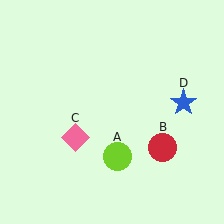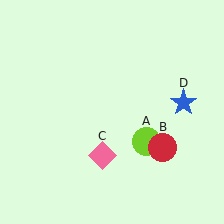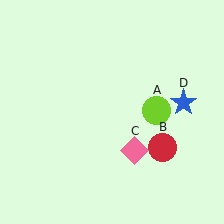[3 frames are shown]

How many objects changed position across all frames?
2 objects changed position: lime circle (object A), pink diamond (object C).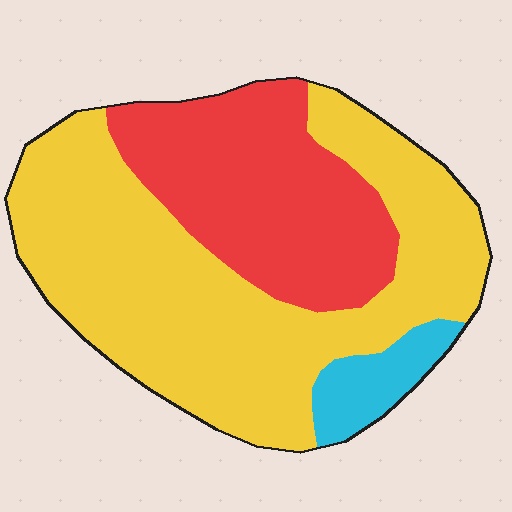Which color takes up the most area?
Yellow, at roughly 60%.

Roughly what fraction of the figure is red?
Red covers 32% of the figure.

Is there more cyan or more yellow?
Yellow.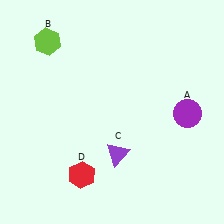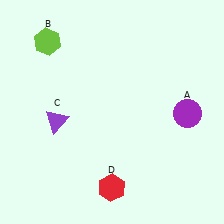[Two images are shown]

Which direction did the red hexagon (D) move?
The red hexagon (D) moved right.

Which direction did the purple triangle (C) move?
The purple triangle (C) moved left.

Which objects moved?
The objects that moved are: the purple triangle (C), the red hexagon (D).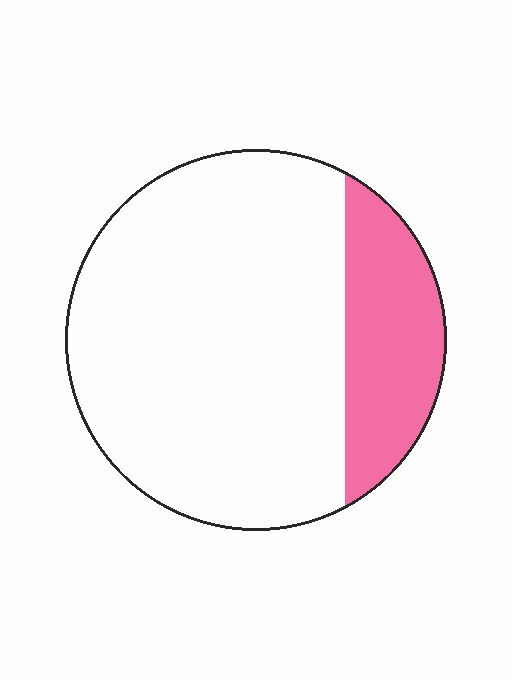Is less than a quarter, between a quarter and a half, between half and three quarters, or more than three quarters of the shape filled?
Less than a quarter.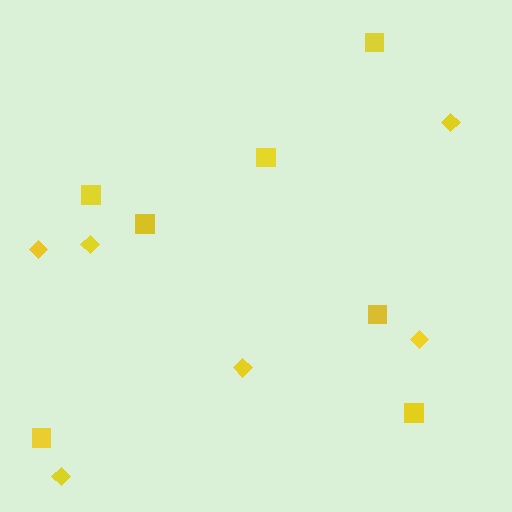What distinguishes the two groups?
There are 2 groups: one group of diamonds (6) and one group of squares (7).